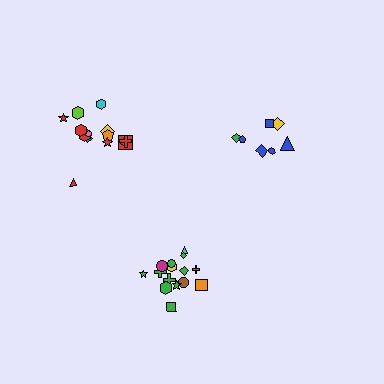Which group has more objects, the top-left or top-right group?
The top-left group.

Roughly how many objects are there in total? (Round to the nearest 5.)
Roughly 35 objects in total.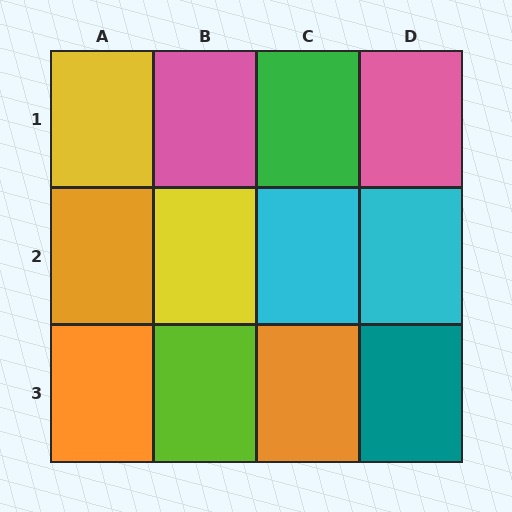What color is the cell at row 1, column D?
Pink.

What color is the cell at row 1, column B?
Pink.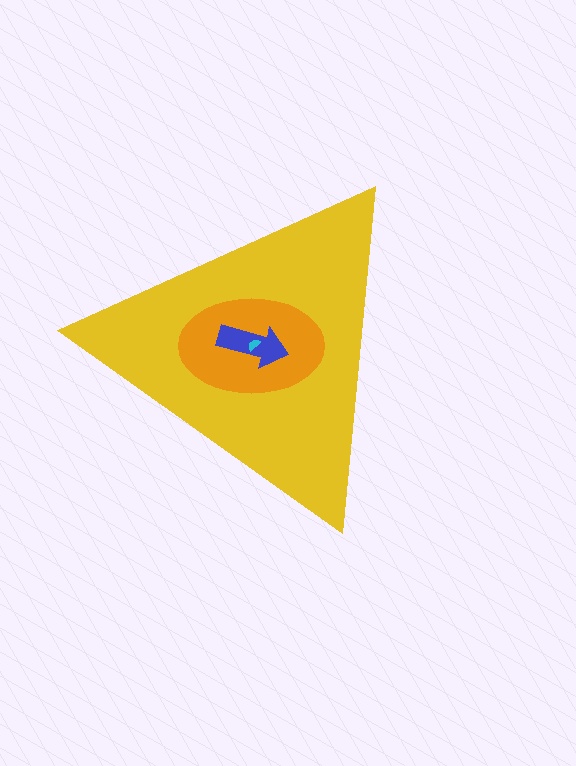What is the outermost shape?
The yellow triangle.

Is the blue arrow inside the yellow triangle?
Yes.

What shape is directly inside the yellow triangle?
The orange ellipse.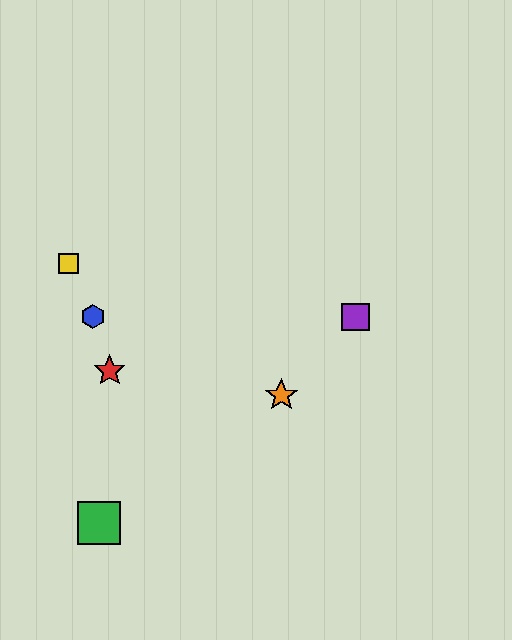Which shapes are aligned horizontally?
The blue hexagon, the purple square are aligned horizontally.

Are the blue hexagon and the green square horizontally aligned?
No, the blue hexagon is at y≈317 and the green square is at y≈523.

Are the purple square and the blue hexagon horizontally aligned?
Yes, both are at y≈317.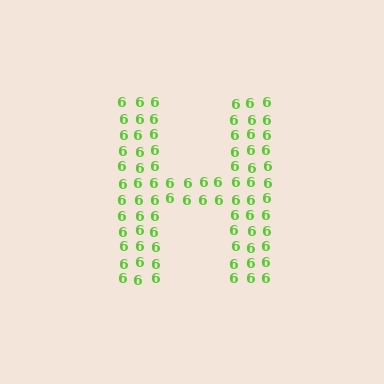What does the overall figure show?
The overall figure shows the letter H.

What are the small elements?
The small elements are digit 6's.